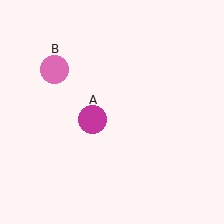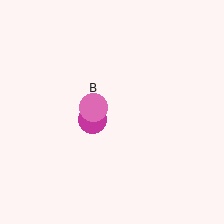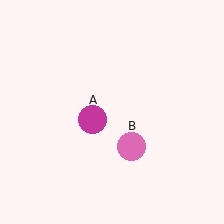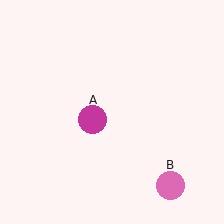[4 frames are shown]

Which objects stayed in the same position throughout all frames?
Magenta circle (object A) remained stationary.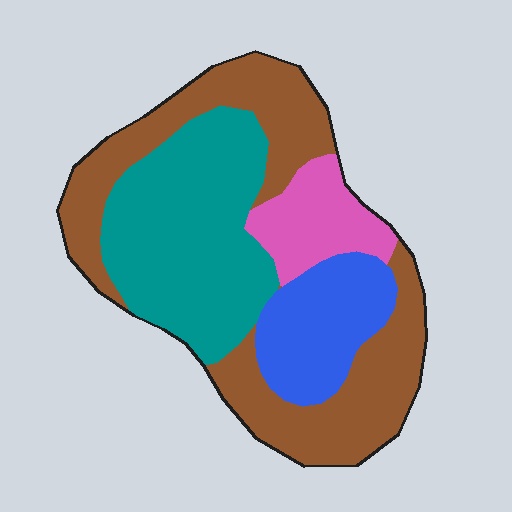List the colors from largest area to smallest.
From largest to smallest: brown, teal, blue, pink.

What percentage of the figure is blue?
Blue covers roughly 15% of the figure.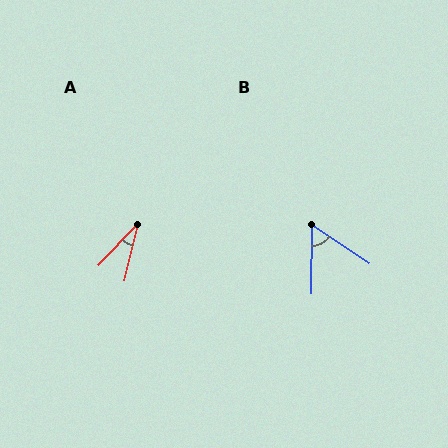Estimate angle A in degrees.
Approximately 30 degrees.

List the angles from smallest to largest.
A (30°), B (56°).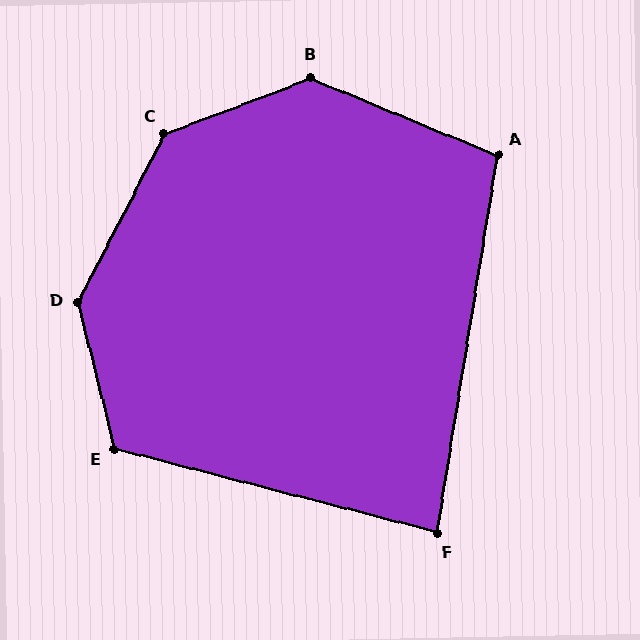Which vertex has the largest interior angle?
D, at approximately 139 degrees.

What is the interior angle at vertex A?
Approximately 103 degrees (obtuse).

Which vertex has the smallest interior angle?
F, at approximately 85 degrees.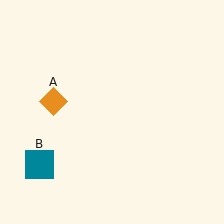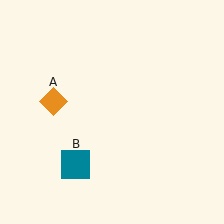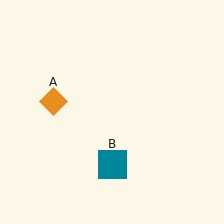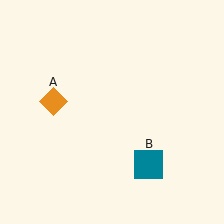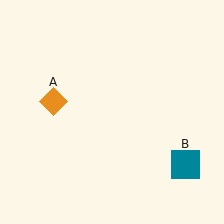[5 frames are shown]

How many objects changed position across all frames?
1 object changed position: teal square (object B).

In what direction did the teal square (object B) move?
The teal square (object B) moved right.